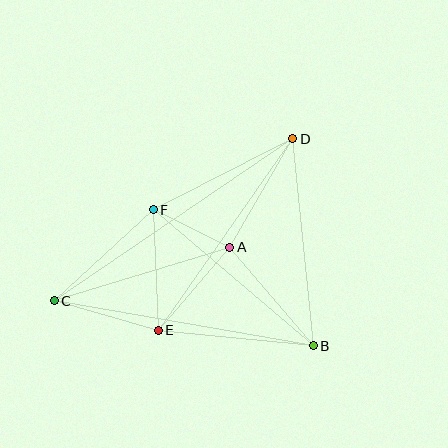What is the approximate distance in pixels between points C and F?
The distance between C and F is approximately 135 pixels.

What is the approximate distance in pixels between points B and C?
The distance between B and C is approximately 263 pixels.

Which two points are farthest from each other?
Points C and D are farthest from each other.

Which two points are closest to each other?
Points A and F are closest to each other.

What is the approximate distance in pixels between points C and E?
The distance between C and E is approximately 108 pixels.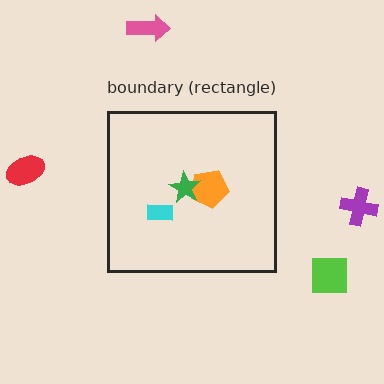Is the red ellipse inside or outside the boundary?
Outside.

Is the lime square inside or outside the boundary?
Outside.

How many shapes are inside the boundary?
3 inside, 4 outside.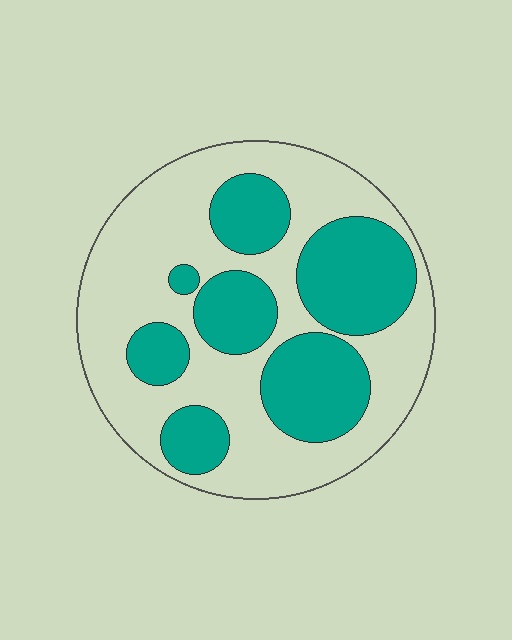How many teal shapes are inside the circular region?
7.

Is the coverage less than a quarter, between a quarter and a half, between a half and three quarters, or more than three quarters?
Between a quarter and a half.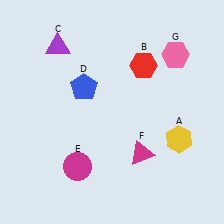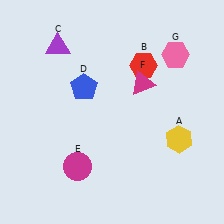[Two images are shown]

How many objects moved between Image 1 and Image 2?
1 object moved between the two images.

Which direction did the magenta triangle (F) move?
The magenta triangle (F) moved up.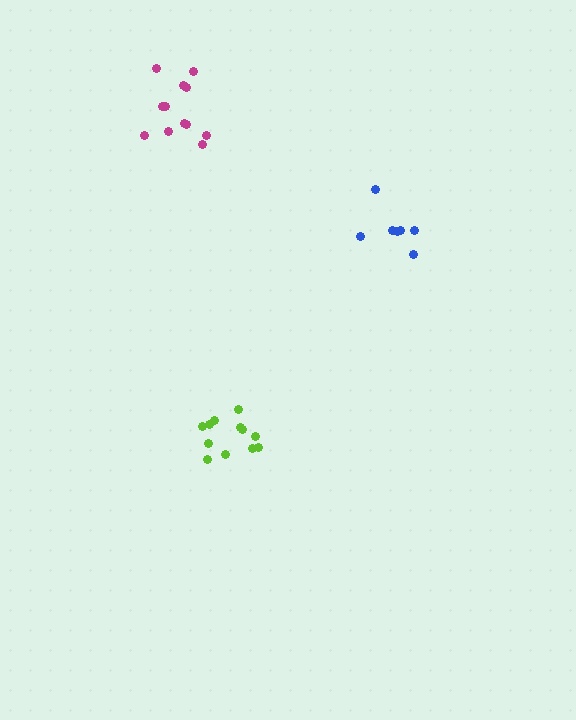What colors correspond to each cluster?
The clusters are colored: magenta, lime, blue.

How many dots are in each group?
Group 1: 12 dots, Group 2: 12 dots, Group 3: 7 dots (31 total).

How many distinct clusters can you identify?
There are 3 distinct clusters.